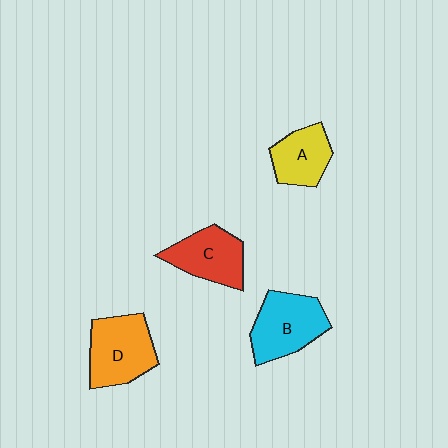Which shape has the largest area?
Shape D (orange).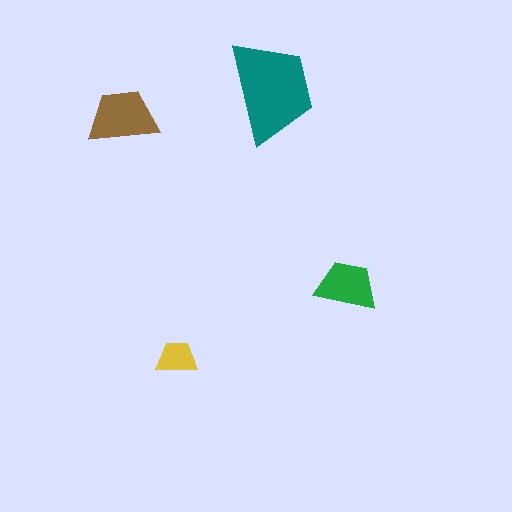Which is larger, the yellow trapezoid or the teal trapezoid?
The teal one.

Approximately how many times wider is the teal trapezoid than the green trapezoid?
About 1.5 times wider.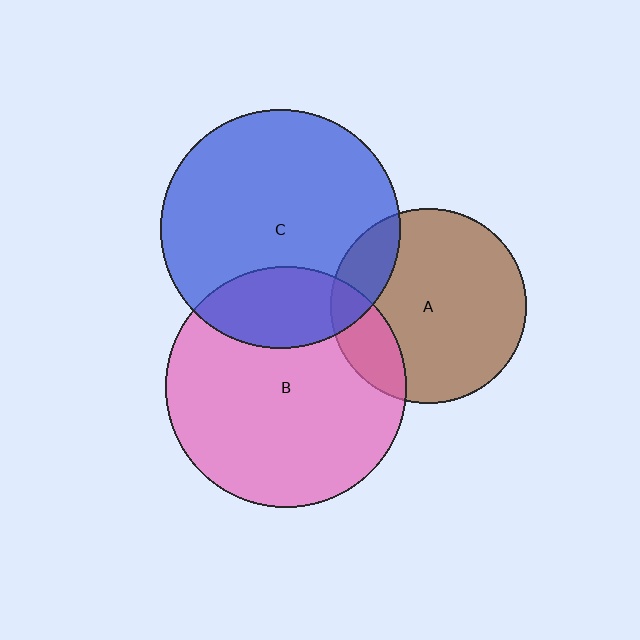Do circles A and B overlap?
Yes.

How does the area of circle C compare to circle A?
Approximately 1.5 times.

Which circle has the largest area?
Circle B (pink).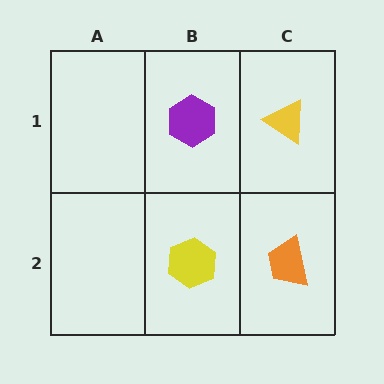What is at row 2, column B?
A yellow hexagon.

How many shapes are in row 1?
2 shapes.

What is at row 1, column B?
A purple hexagon.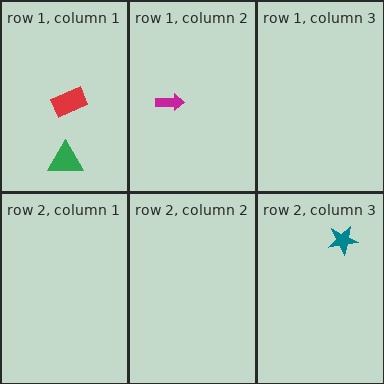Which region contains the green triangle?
The row 1, column 1 region.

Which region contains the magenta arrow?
The row 1, column 2 region.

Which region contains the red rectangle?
The row 1, column 1 region.